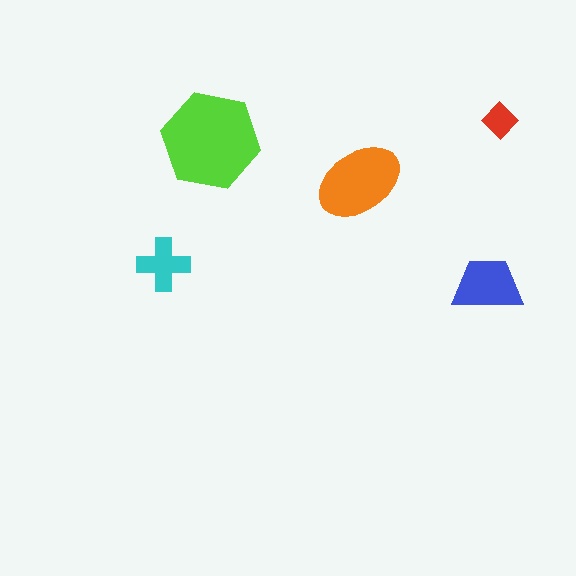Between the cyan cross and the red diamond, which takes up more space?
The cyan cross.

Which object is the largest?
The lime hexagon.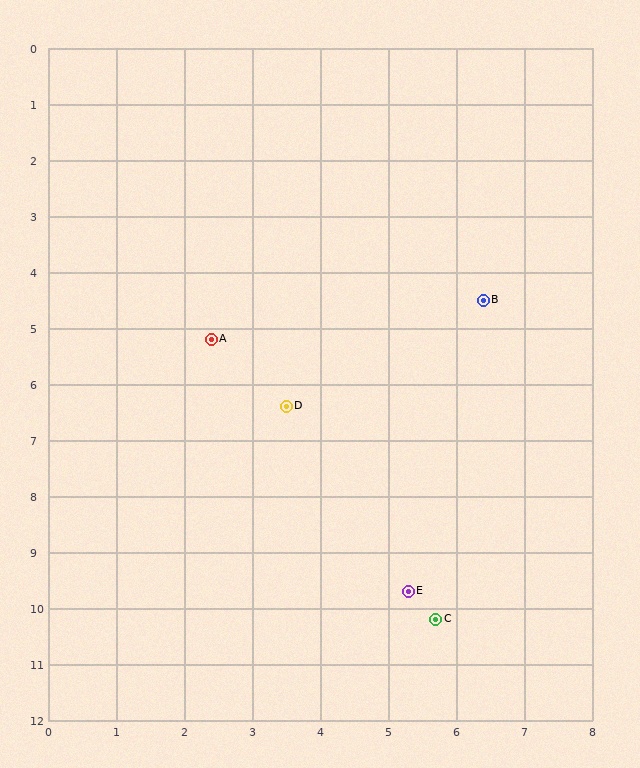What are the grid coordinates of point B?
Point B is at approximately (6.4, 4.5).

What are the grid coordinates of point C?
Point C is at approximately (5.7, 10.2).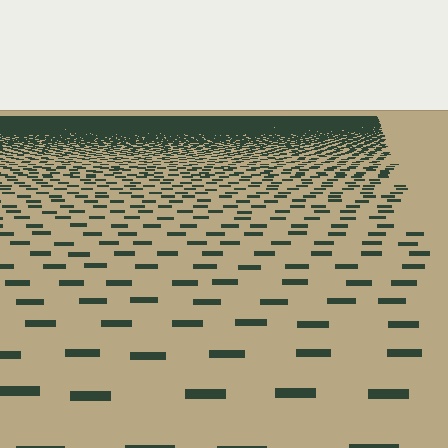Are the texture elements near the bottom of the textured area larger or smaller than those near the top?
Larger. Near the bottom, elements are closer to the viewer and appear at a bigger on-screen size.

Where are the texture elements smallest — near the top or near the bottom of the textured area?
Near the top.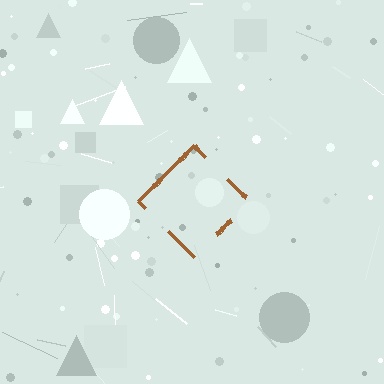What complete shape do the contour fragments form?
The contour fragments form a diamond.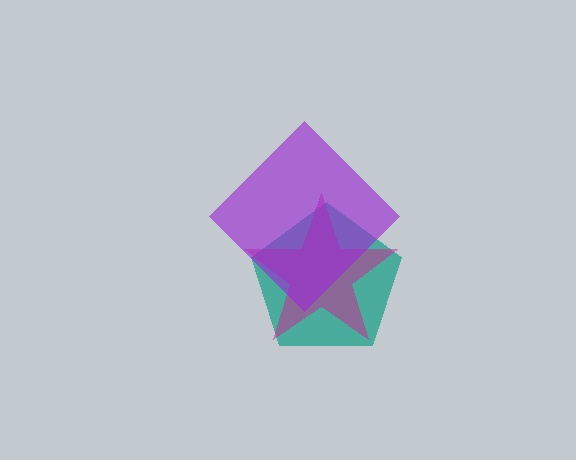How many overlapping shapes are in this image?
There are 3 overlapping shapes in the image.